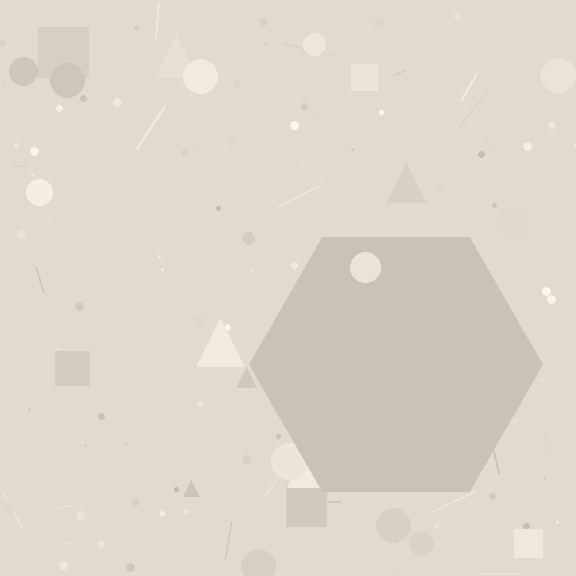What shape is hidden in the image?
A hexagon is hidden in the image.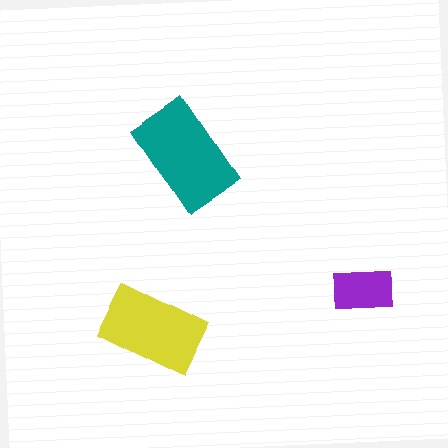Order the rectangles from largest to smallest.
the teal one, the yellow one, the purple one.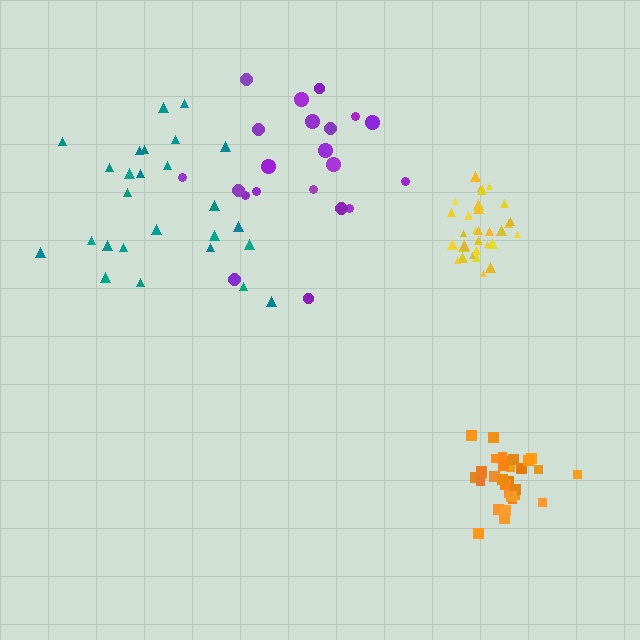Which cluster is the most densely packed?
Yellow.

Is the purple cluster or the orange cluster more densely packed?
Orange.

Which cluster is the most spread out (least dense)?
Teal.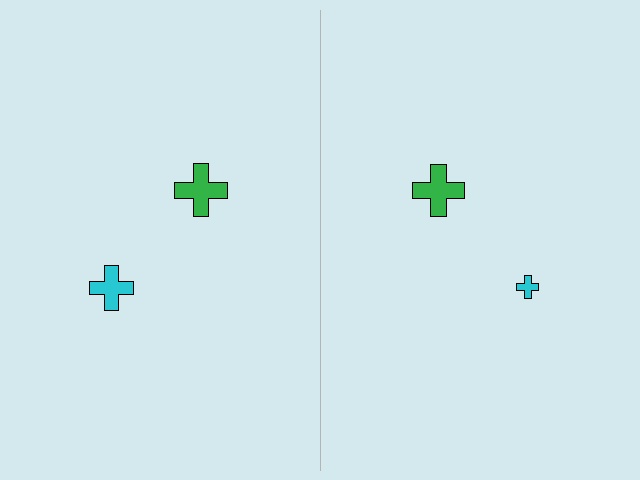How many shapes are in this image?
There are 4 shapes in this image.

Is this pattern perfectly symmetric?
No, the pattern is not perfectly symmetric. The cyan cross on the right side has a different size than its mirror counterpart.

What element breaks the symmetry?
The cyan cross on the right side has a different size than its mirror counterpart.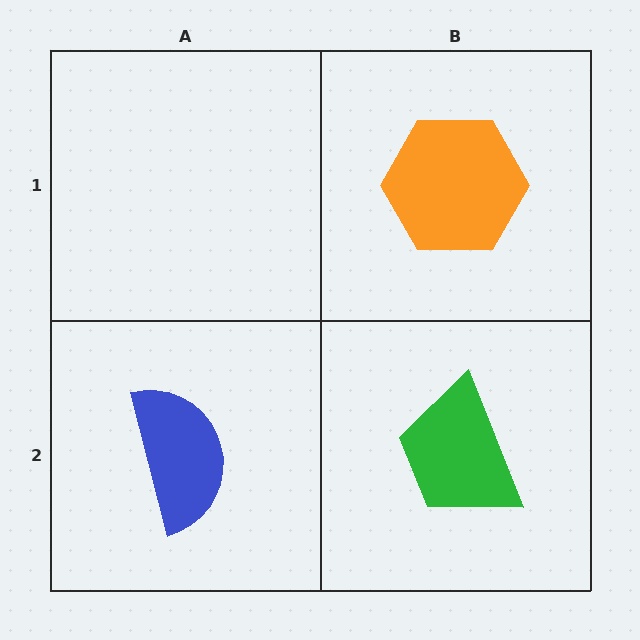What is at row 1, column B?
An orange hexagon.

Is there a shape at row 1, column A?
No, that cell is empty.